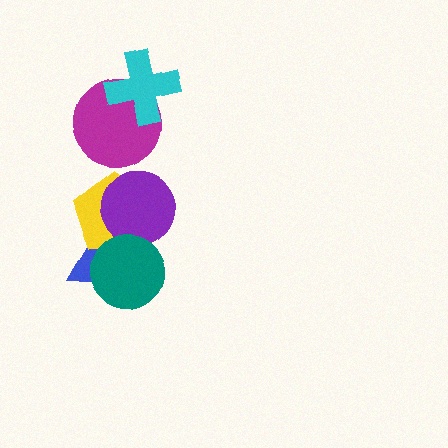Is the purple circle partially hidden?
Yes, it is partially covered by another shape.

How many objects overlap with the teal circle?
3 objects overlap with the teal circle.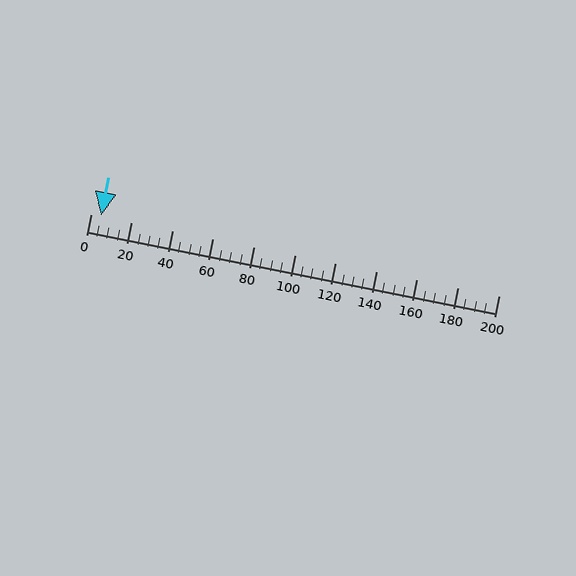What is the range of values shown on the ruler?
The ruler shows values from 0 to 200.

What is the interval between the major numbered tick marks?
The major tick marks are spaced 20 units apart.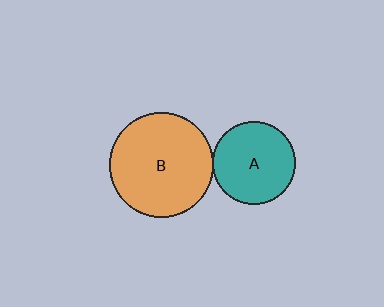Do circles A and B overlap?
Yes.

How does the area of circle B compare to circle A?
Approximately 1.6 times.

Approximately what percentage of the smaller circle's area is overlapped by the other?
Approximately 5%.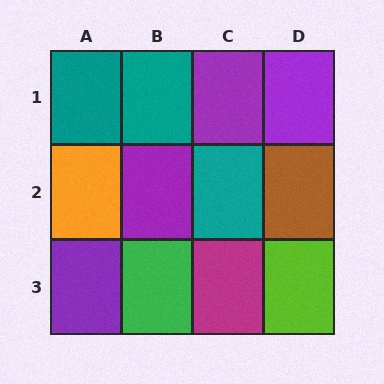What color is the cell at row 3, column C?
Magenta.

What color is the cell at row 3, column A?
Purple.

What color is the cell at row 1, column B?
Teal.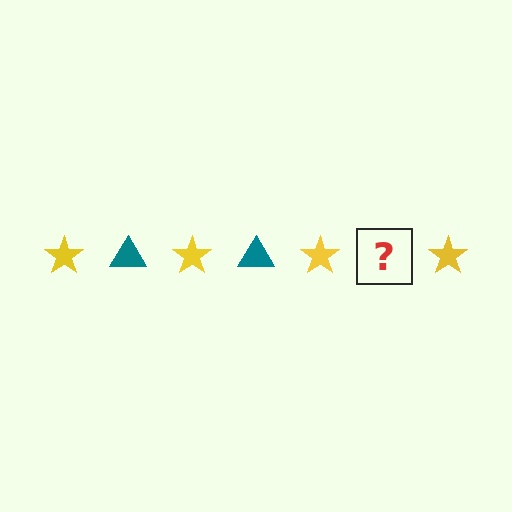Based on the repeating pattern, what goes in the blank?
The blank should be a teal triangle.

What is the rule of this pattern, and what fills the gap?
The rule is that the pattern alternates between yellow star and teal triangle. The gap should be filled with a teal triangle.